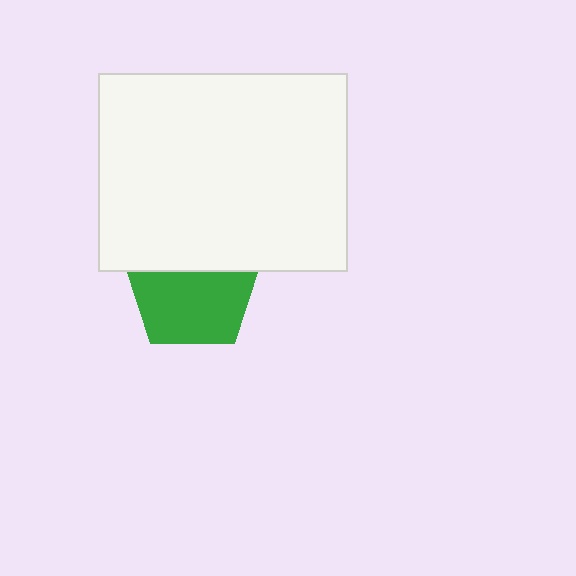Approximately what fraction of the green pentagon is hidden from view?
Roughly 36% of the green pentagon is hidden behind the white rectangle.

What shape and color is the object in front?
The object in front is a white rectangle.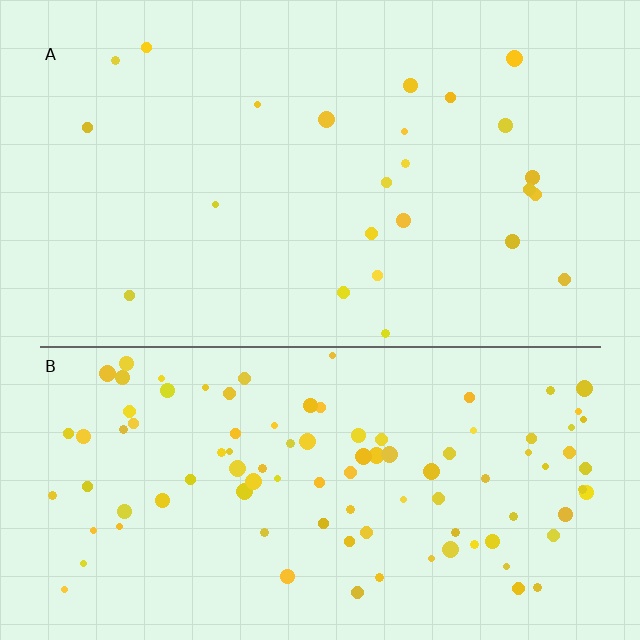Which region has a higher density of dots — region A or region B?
B (the bottom).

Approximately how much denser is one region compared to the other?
Approximately 4.1× — region B over region A.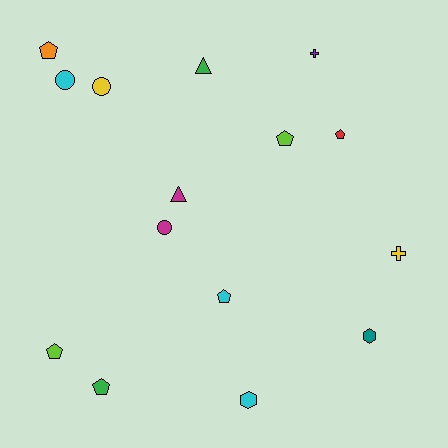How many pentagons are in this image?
There are 6 pentagons.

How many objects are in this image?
There are 15 objects.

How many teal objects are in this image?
There is 1 teal object.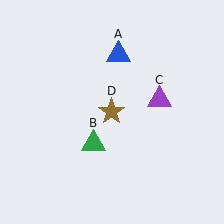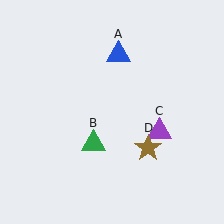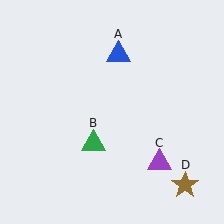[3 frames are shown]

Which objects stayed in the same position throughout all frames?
Blue triangle (object A) and green triangle (object B) remained stationary.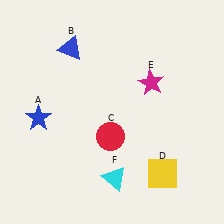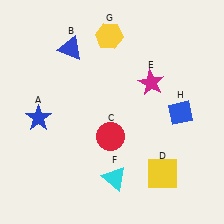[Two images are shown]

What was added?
A yellow hexagon (G), a blue diamond (H) were added in Image 2.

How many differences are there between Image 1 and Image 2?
There are 2 differences between the two images.